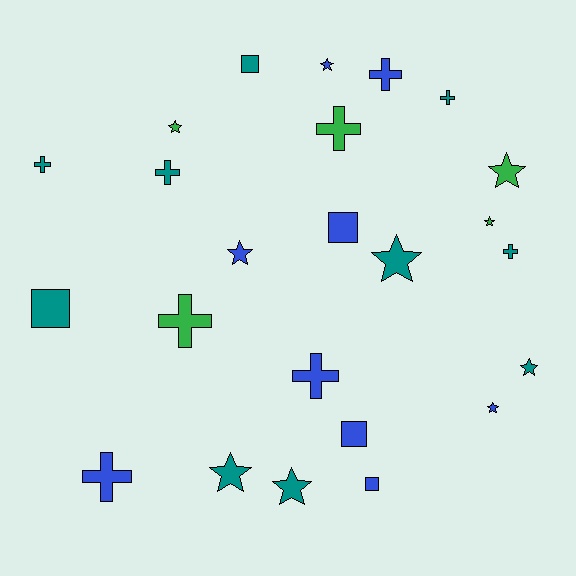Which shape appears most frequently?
Star, with 10 objects.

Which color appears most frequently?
Teal, with 10 objects.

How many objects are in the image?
There are 24 objects.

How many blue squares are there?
There are 3 blue squares.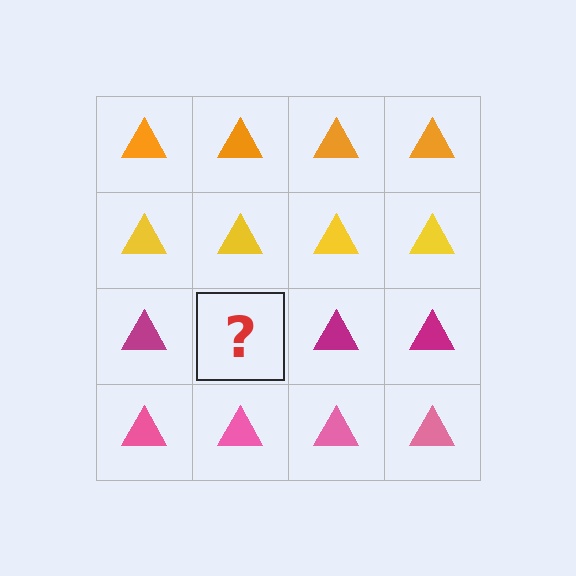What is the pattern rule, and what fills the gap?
The rule is that each row has a consistent color. The gap should be filled with a magenta triangle.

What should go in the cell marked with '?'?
The missing cell should contain a magenta triangle.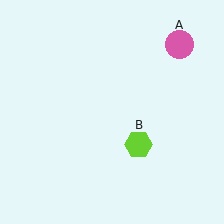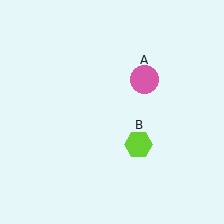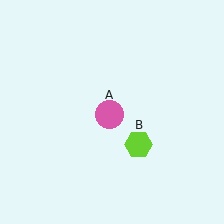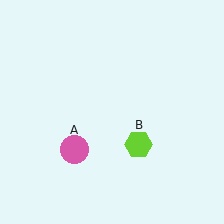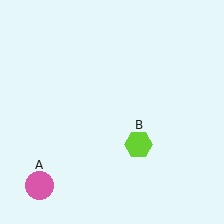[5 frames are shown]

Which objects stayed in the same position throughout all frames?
Lime hexagon (object B) remained stationary.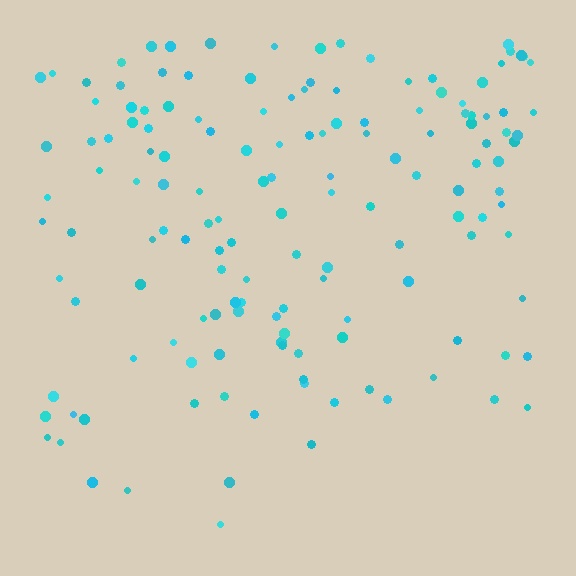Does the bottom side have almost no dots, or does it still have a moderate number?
Still a moderate number, just noticeably fewer than the top.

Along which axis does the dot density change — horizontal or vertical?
Vertical.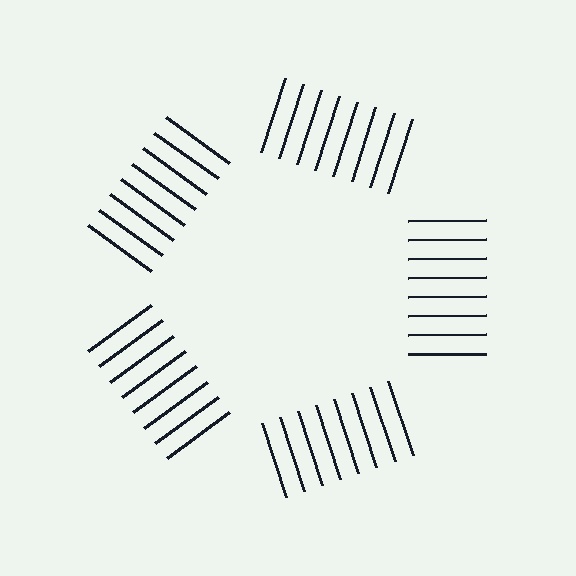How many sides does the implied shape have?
5 sides — the line-ends trace a pentagon.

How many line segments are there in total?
40 — 8 along each of the 5 edges.